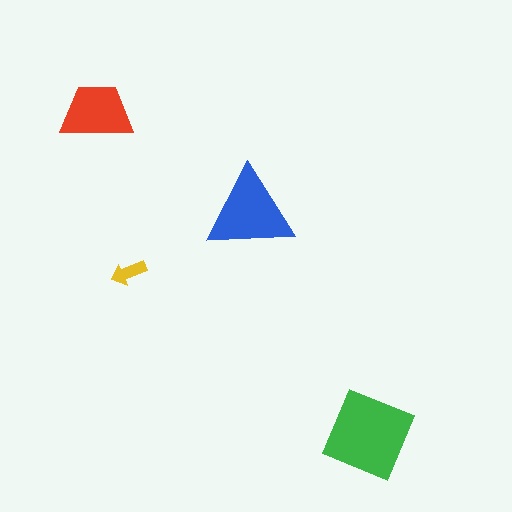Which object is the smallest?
The yellow arrow.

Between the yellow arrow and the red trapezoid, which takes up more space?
The red trapezoid.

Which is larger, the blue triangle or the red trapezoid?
The blue triangle.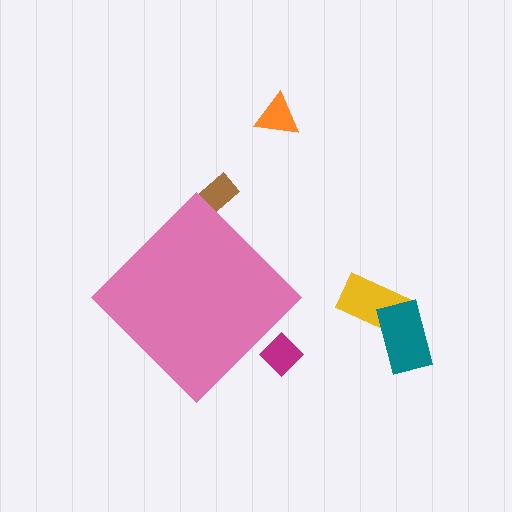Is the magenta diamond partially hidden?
Yes, the magenta diamond is partially hidden behind the pink diamond.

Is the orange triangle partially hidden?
No, the orange triangle is fully visible.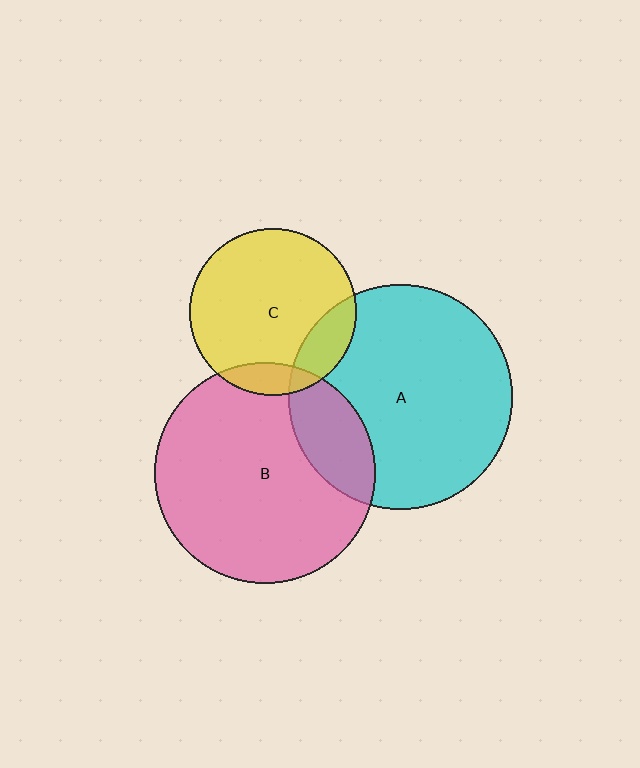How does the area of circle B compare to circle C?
Approximately 1.8 times.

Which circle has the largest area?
Circle A (cyan).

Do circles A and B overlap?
Yes.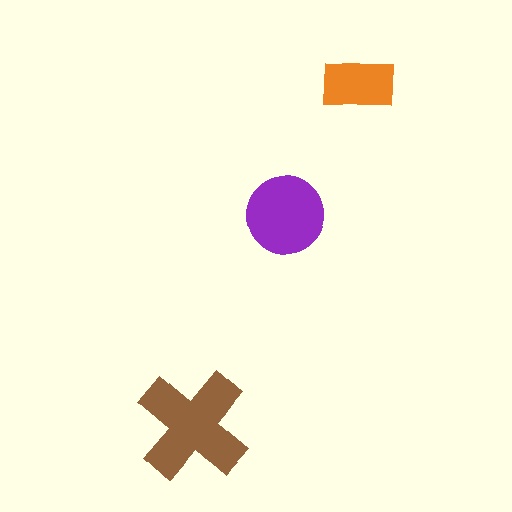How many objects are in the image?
There are 3 objects in the image.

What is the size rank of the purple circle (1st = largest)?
2nd.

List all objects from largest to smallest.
The brown cross, the purple circle, the orange rectangle.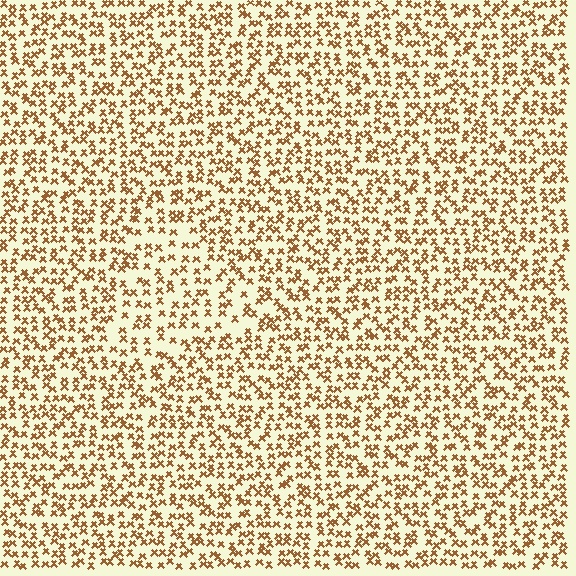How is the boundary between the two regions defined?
The boundary is defined by a change in element density (approximately 1.5x ratio). All elements are the same color, size, and shape.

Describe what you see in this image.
The image contains small brown elements arranged at two different densities. A triangle-shaped region is visible where the elements are less densely packed than the surrounding area.